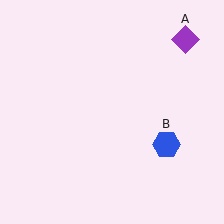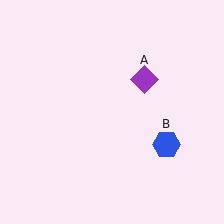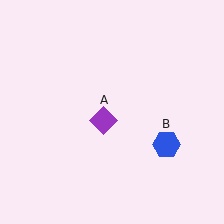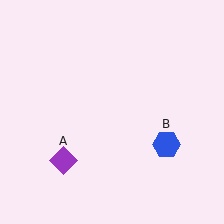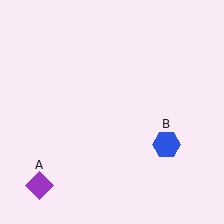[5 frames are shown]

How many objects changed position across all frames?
1 object changed position: purple diamond (object A).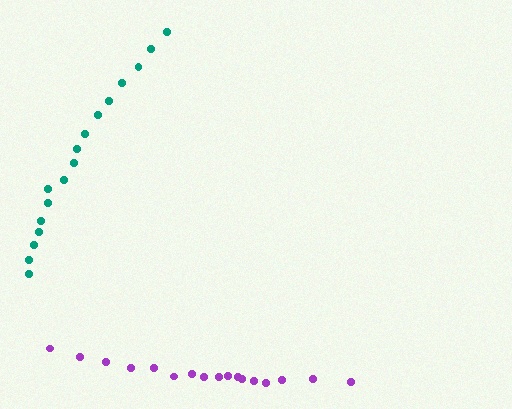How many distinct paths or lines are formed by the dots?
There are 2 distinct paths.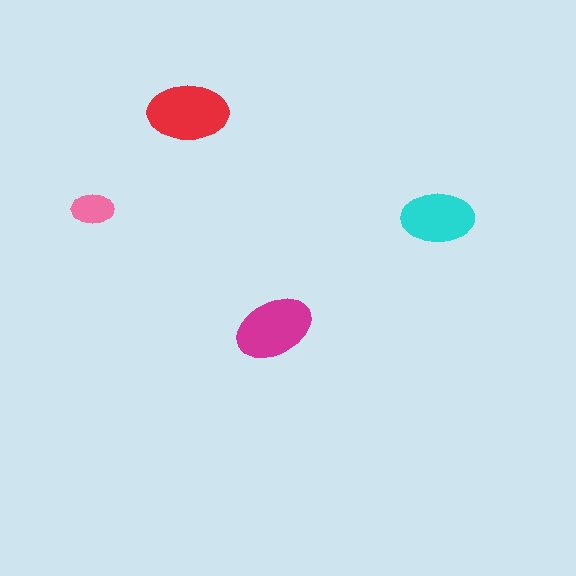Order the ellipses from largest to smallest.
the red one, the magenta one, the cyan one, the pink one.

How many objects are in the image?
There are 4 objects in the image.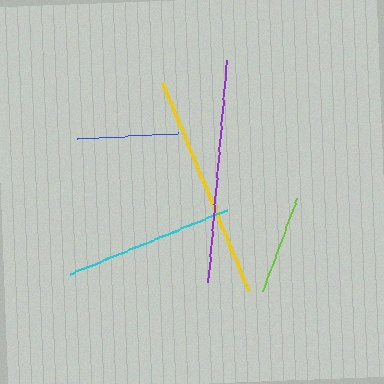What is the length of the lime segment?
The lime segment is approximately 99 pixels long.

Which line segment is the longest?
The yellow line is the longest at approximately 225 pixels.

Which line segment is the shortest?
The lime line is the shortest at approximately 99 pixels.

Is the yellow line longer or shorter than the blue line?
The yellow line is longer than the blue line.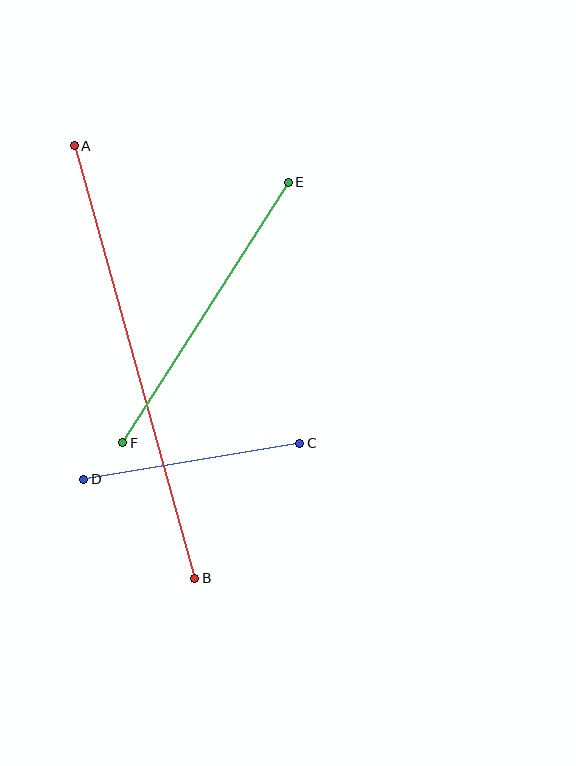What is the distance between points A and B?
The distance is approximately 449 pixels.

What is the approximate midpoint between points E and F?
The midpoint is at approximately (206, 312) pixels.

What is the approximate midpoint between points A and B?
The midpoint is at approximately (135, 362) pixels.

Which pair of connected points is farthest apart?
Points A and B are farthest apart.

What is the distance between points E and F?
The distance is approximately 309 pixels.